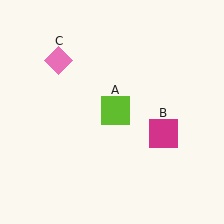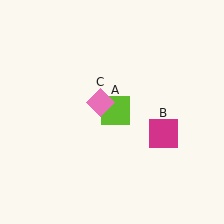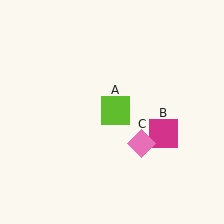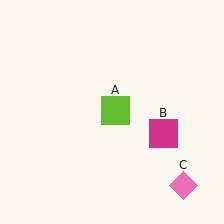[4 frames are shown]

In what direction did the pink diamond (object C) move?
The pink diamond (object C) moved down and to the right.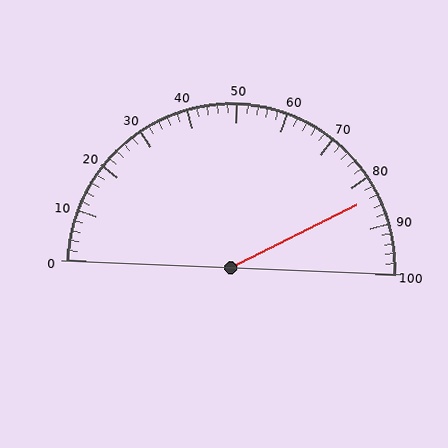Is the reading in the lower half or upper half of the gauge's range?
The reading is in the upper half of the range (0 to 100).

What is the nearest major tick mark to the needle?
The nearest major tick mark is 80.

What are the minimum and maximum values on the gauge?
The gauge ranges from 0 to 100.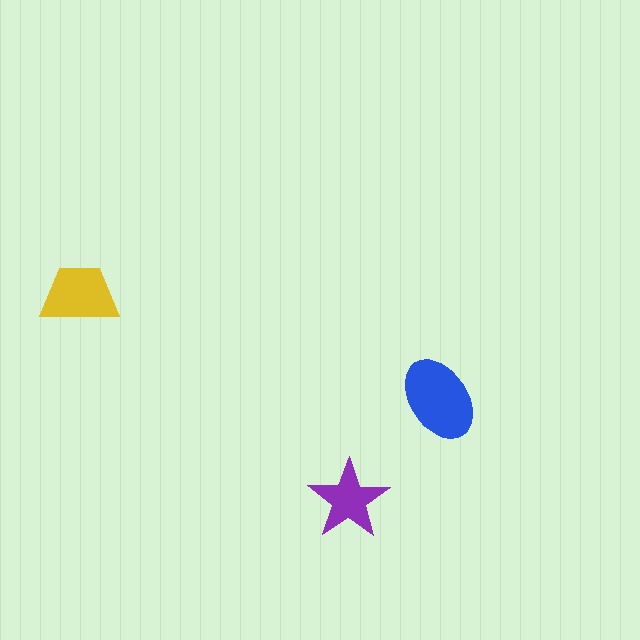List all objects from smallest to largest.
The purple star, the yellow trapezoid, the blue ellipse.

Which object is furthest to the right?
The blue ellipse is rightmost.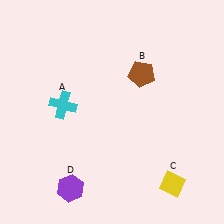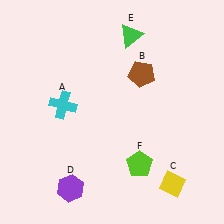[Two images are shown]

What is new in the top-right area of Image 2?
A green triangle (E) was added in the top-right area of Image 2.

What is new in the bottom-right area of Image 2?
A lime pentagon (F) was added in the bottom-right area of Image 2.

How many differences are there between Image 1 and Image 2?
There are 2 differences between the two images.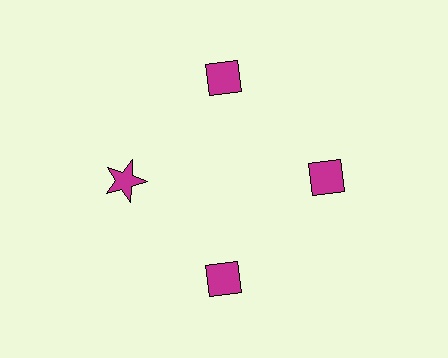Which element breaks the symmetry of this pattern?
The magenta star at roughly the 9 o'clock position breaks the symmetry. All other shapes are magenta diamonds.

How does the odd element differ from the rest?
It has a different shape: star instead of diamond.